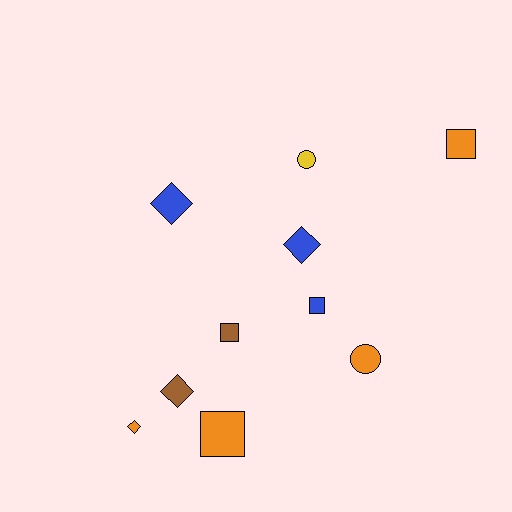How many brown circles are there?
There are no brown circles.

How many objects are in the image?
There are 10 objects.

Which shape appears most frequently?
Square, with 4 objects.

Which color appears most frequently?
Orange, with 4 objects.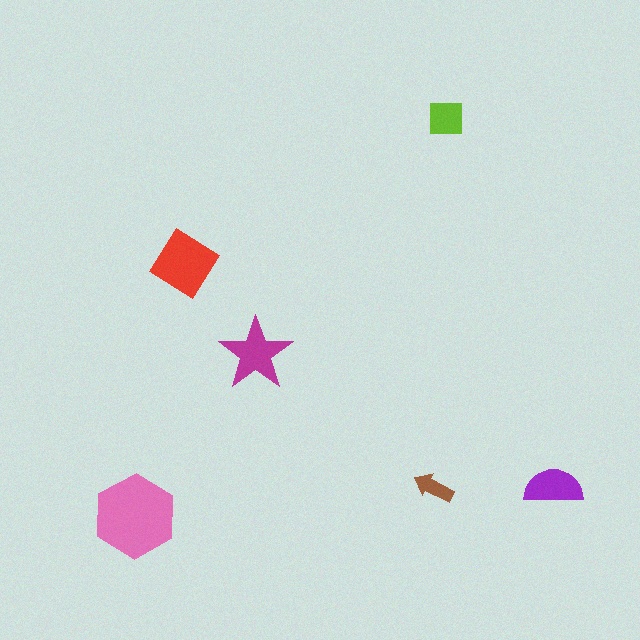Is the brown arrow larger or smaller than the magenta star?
Smaller.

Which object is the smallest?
The brown arrow.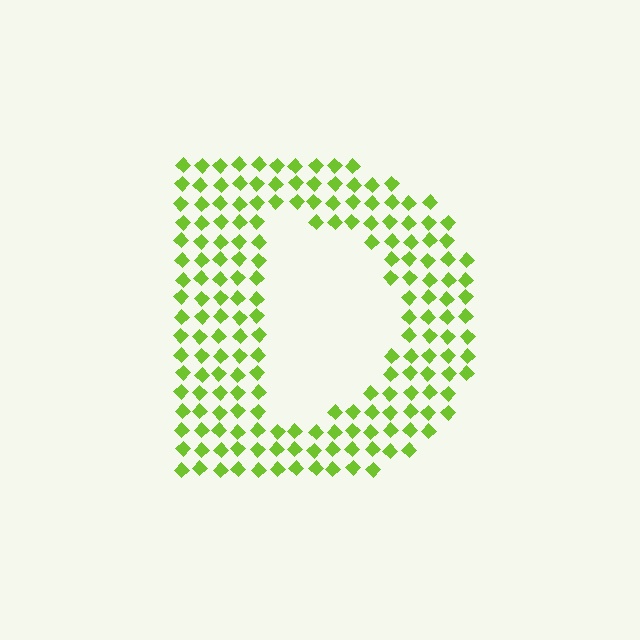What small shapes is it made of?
It is made of small diamonds.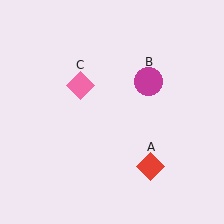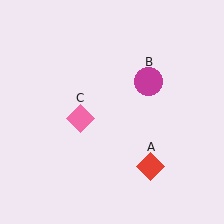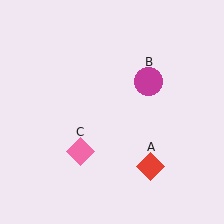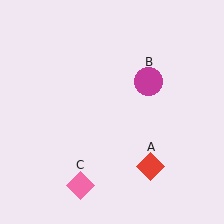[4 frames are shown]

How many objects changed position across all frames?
1 object changed position: pink diamond (object C).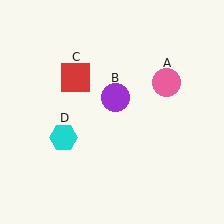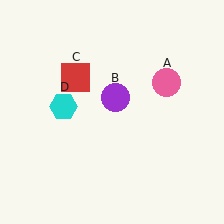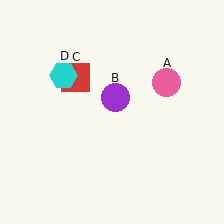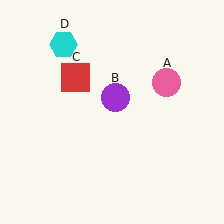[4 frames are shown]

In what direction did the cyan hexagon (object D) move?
The cyan hexagon (object D) moved up.